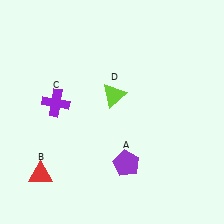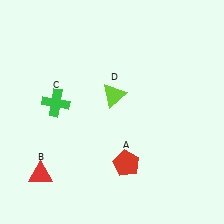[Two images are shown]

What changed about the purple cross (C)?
In Image 1, C is purple. In Image 2, it changed to green.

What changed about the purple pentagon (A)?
In Image 1, A is purple. In Image 2, it changed to red.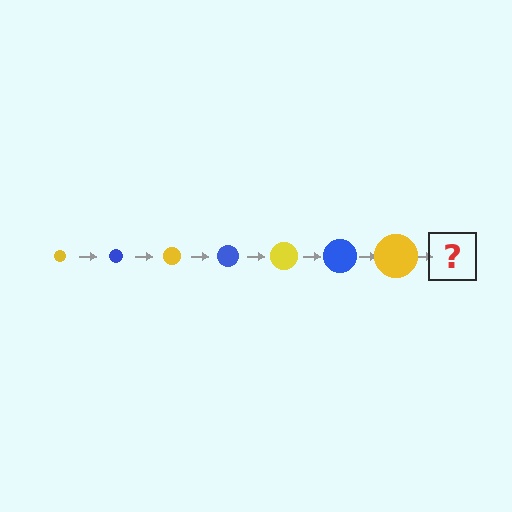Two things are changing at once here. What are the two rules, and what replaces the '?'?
The two rules are that the circle grows larger each step and the color cycles through yellow and blue. The '?' should be a blue circle, larger than the previous one.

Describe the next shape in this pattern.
It should be a blue circle, larger than the previous one.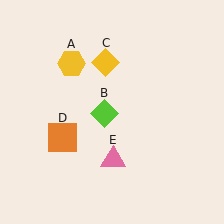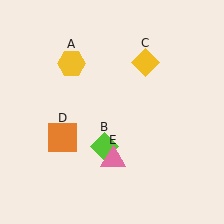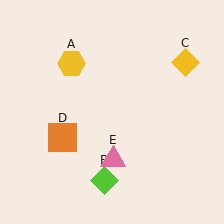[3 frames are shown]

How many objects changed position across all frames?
2 objects changed position: lime diamond (object B), yellow diamond (object C).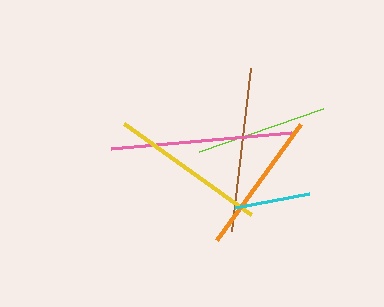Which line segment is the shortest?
The cyan line is the shortest at approximately 75 pixels.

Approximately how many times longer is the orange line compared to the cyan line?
The orange line is approximately 1.9 times the length of the cyan line.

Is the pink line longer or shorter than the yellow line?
The pink line is longer than the yellow line.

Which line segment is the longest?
The pink line is the longest at approximately 181 pixels.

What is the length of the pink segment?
The pink segment is approximately 181 pixels long.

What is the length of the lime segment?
The lime segment is approximately 131 pixels long.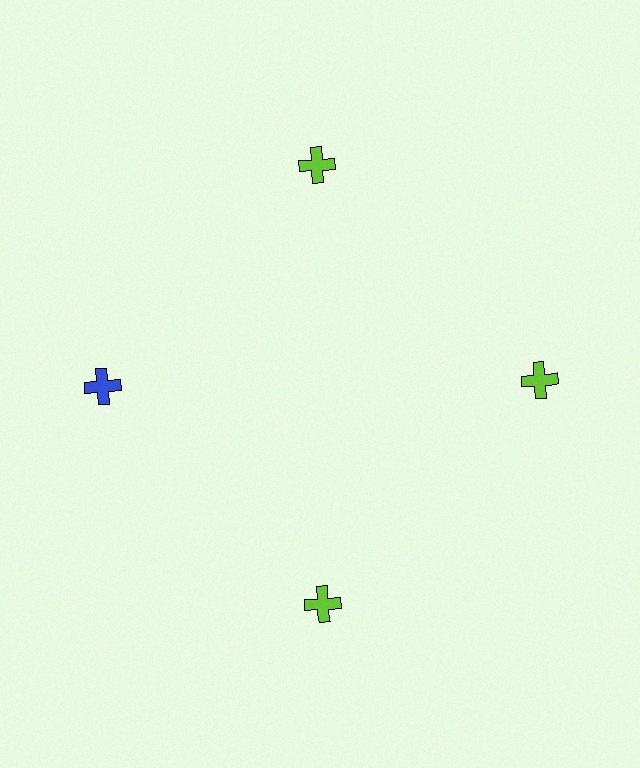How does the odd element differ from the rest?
It has a different color: blue instead of lime.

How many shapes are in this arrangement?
There are 4 shapes arranged in a ring pattern.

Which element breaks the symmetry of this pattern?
The blue cross at roughly the 9 o'clock position breaks the symmetry. All other shapes are lime crosses.